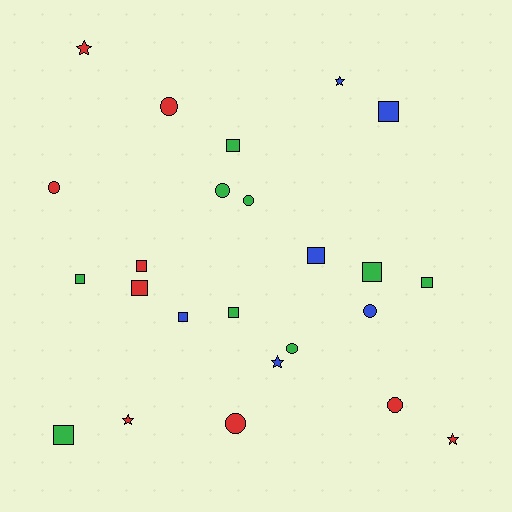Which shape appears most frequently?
Square, with 11 objects.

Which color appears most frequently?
Green, with 9 objects.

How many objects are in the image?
There are 24 objects.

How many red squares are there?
There are 2 red squares.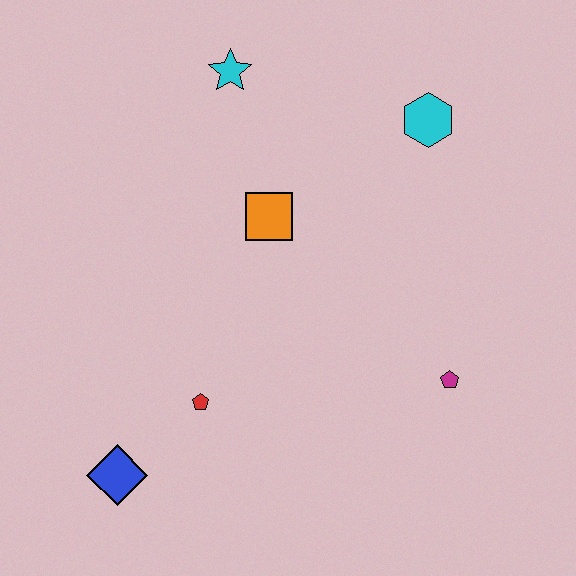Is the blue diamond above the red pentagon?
No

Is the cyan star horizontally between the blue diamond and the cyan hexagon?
Yes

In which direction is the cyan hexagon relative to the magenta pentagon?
The cyan hexagon is above the magenta pentagon.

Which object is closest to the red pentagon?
The blue diamond is closest to the red pentagon.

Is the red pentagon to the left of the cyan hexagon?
Yes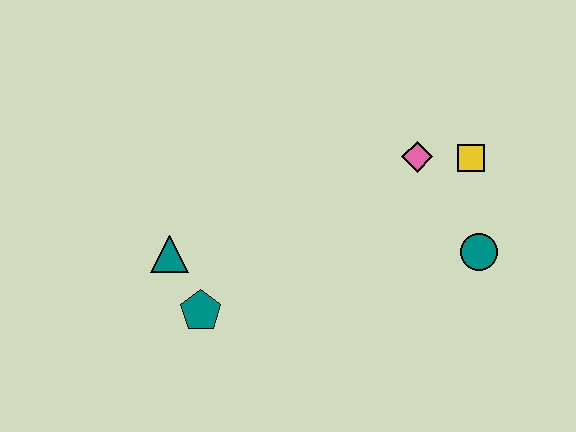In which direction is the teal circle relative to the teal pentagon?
The teal circle is to the right of the teal pentagon.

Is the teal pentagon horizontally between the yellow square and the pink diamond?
No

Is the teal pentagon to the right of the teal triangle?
Yes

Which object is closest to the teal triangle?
The teal pentagon is closest to the teal triangle.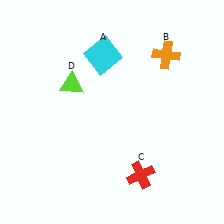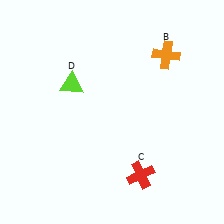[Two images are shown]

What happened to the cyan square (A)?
The cyan square (A) was removed in Image 2. It was in the top-left area of Image 1.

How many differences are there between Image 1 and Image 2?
There is 1 difference between the two images.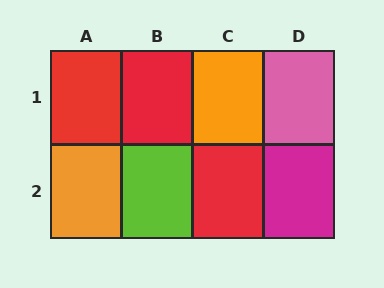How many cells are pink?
1 cell is pink.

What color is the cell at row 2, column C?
Red.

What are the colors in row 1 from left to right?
Red, red, orange, pink.